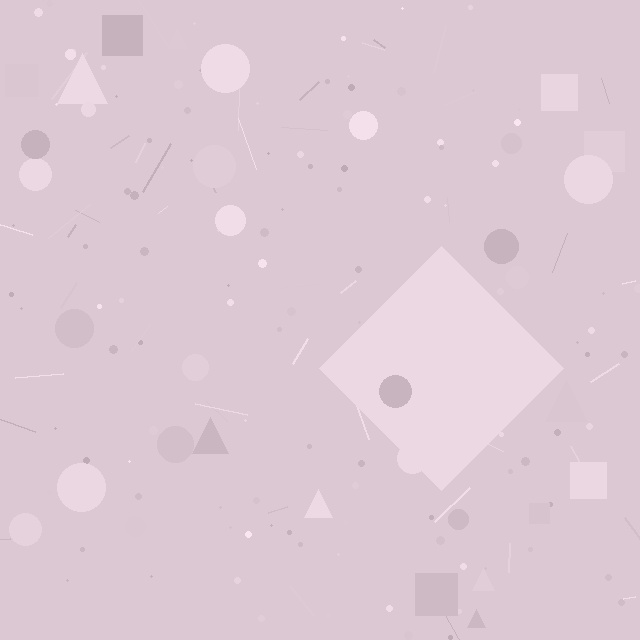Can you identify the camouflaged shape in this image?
The camouflaged shape is a diamond.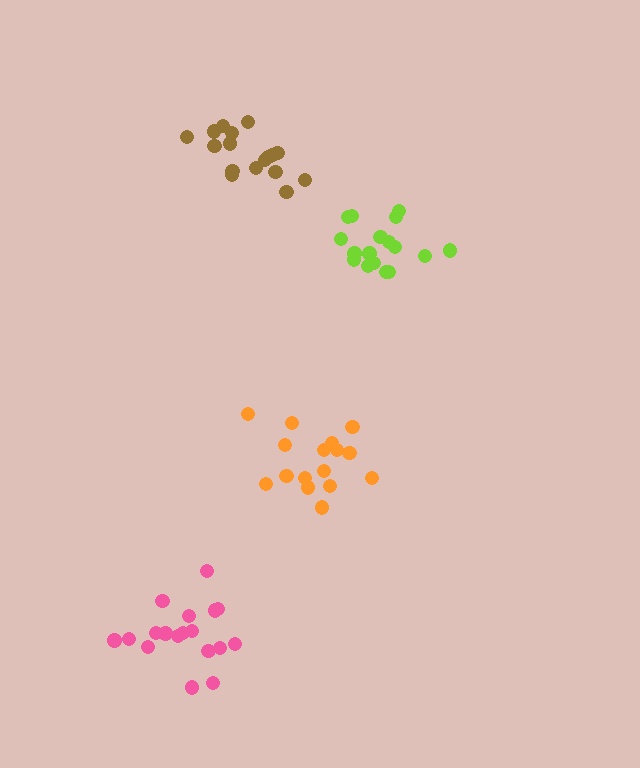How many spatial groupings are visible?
There are 4 spatial groupings.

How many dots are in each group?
Group 1: 17 dots, Group 2: 16 dots, Group 3: 19 dots, Group 4: 17 dots (69 total).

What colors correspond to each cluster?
The clusters are colored: lime, orange, pink, brown.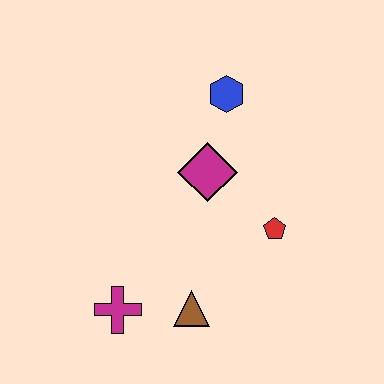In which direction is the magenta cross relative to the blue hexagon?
The magenta cross is below the blue hexagon.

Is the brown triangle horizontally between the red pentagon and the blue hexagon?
No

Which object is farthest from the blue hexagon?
The magenta cross is farthest from the blue hexagon.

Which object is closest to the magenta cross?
The brown triangle is closest to the magenta cross.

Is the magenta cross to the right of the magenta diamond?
No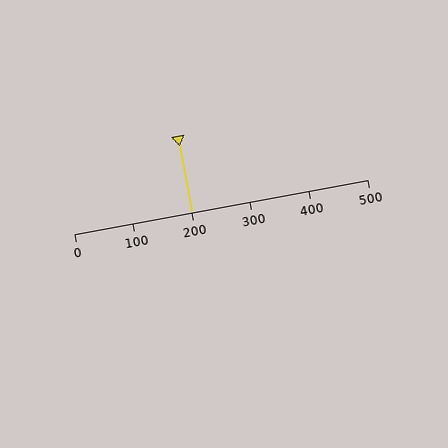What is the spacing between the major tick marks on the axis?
The major ticks are spaced 100 apart.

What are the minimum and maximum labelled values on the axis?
The axis runs from 0 to 500.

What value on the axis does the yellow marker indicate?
The marker indicates approximately 200.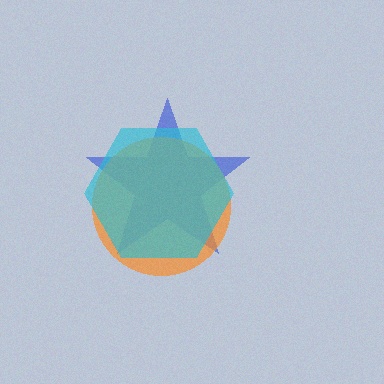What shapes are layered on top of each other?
The layered shapes are: a blue star, an orange circle, a cyan hexagon.